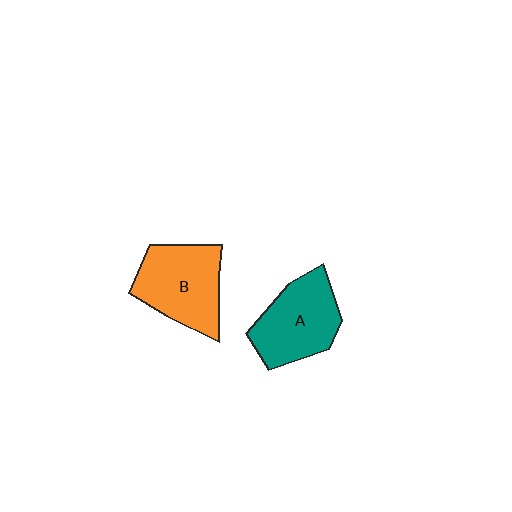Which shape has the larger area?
Shape B (orange).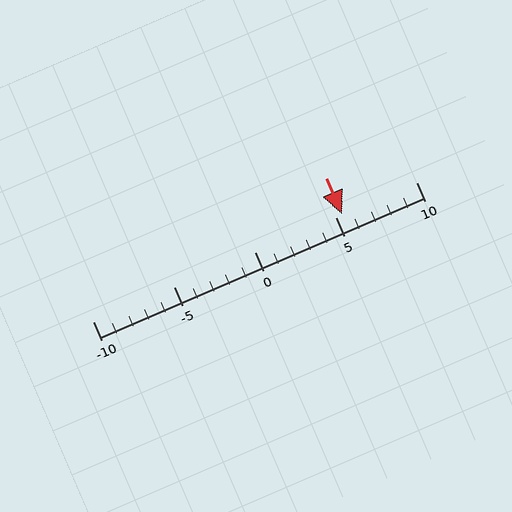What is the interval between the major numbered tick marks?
The major tick marks are spaced 5 units apart.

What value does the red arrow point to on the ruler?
The red arrow points to approximately 5.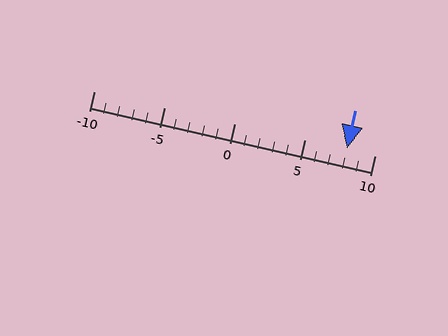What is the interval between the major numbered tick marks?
The major tick marks are spaced 5 units apart.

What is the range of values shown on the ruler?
The ruler shows values from -10 to 10.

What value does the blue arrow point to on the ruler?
The blue arrow points to approximately 8.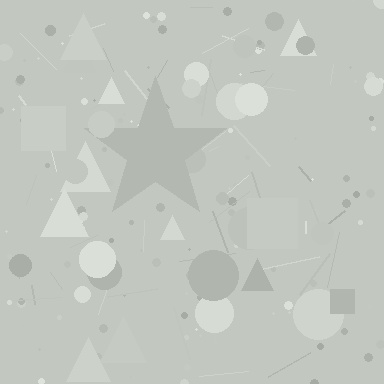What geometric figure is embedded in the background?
A star is embedded in the background.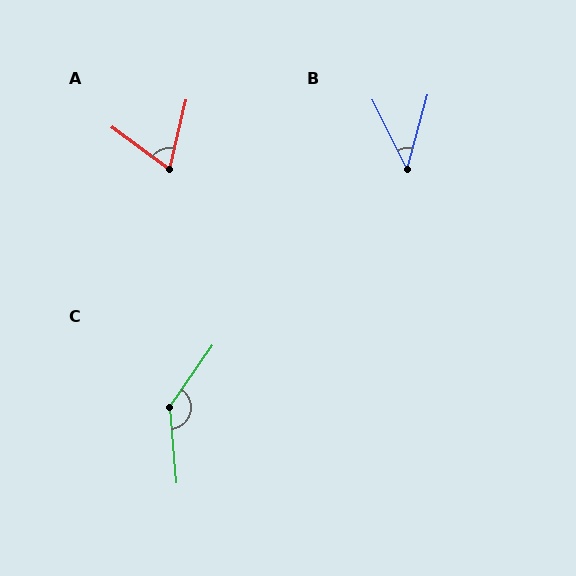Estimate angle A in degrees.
Approximately 67 degrees.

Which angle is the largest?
C, at approximately 140 degrees.